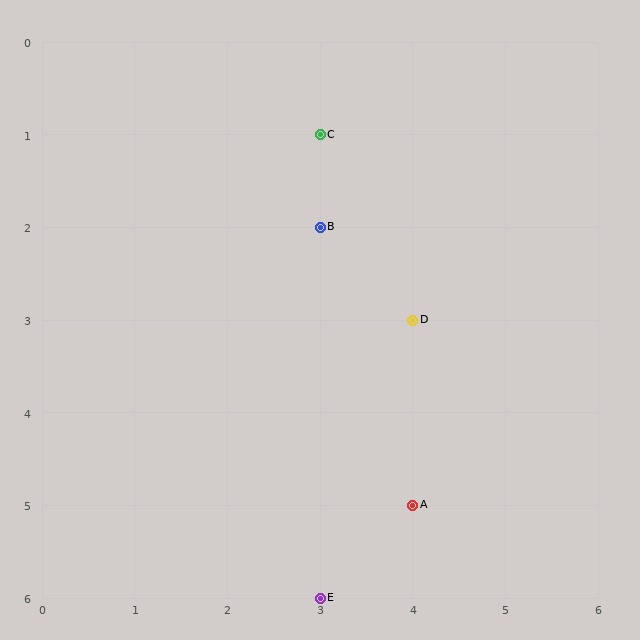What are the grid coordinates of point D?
Point D is at grid coordinates (4, 3).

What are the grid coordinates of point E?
Point E is at grid coordinates (3, 6).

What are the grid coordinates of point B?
Point B is at grid coordinates (3, 2).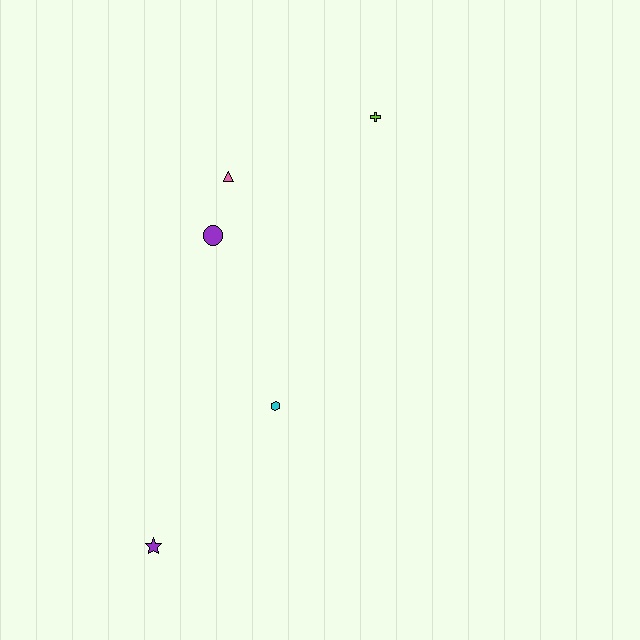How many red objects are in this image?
There are no red objects.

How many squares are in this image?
There are no squares.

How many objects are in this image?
There are 5 objects.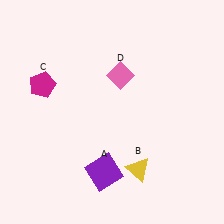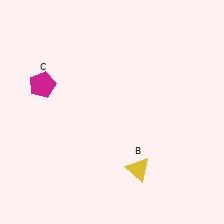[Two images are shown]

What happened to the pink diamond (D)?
The pink diamond (D) was removed in Image 2. It was in the top-right area of Image 1.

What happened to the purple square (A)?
The purple square (A) was removed in Image 2. It was in the bottom-left area of Image 1.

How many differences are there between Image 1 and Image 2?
There are 2 differences between the two images.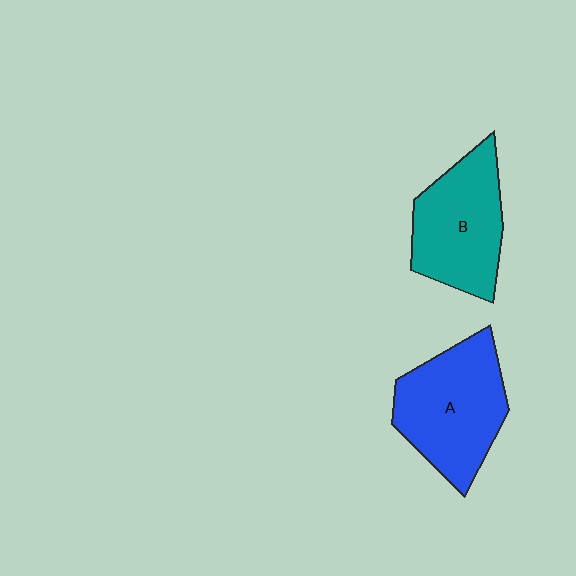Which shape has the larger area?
Shape A (blue).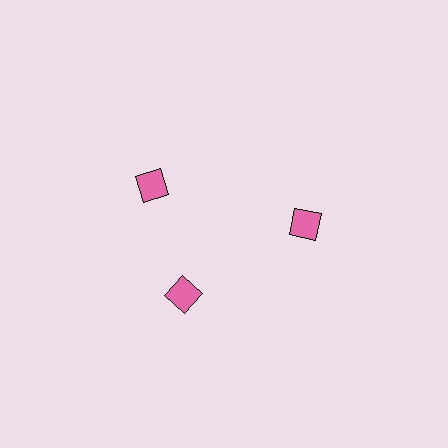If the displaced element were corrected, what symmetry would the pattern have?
It would have 3-fold rotational symmetry — the pattern would map onto itself every 120 degrees.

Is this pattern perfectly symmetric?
No. The 3 pink diamonds are arranged in a ring, but one element near the 11 o'clock position is rotated out of alignment along the ring, breaking the 3-fold rotational symmetry.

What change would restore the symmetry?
The symmetry would be restored by rotating it back into even spacing with its neighbors so that all 3 diamonds sit at equal angles and equal distance from the center.